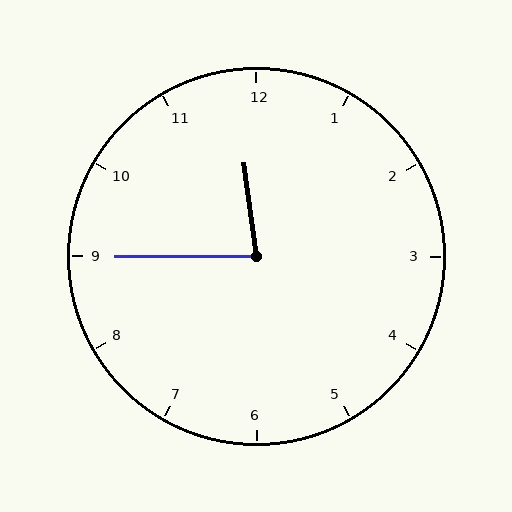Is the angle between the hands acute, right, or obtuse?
It is acute.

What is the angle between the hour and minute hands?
Approximately 82 degrees.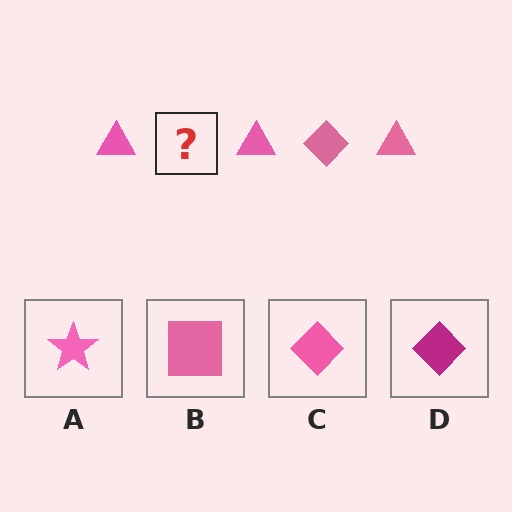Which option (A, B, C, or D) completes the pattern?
C.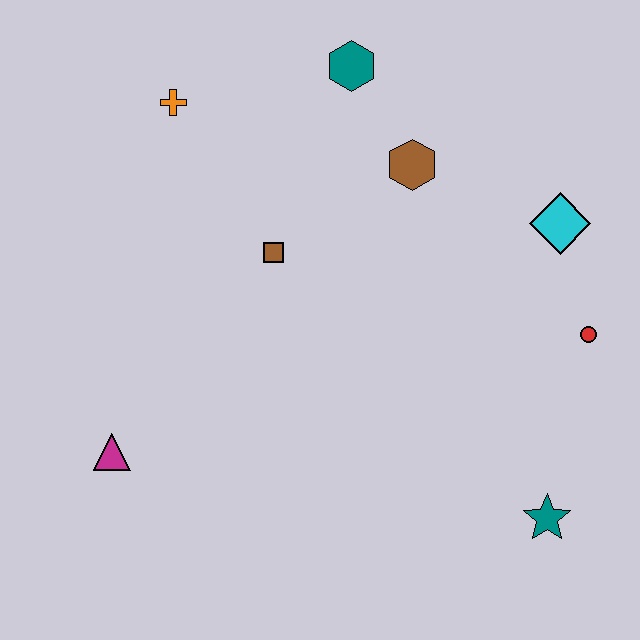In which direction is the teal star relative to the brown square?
The teal star is to the right of the brown square.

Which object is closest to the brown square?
The brown hexagon is closest to the brown square.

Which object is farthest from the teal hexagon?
The teal star is farthest from the teal hexagon.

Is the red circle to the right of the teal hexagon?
Yes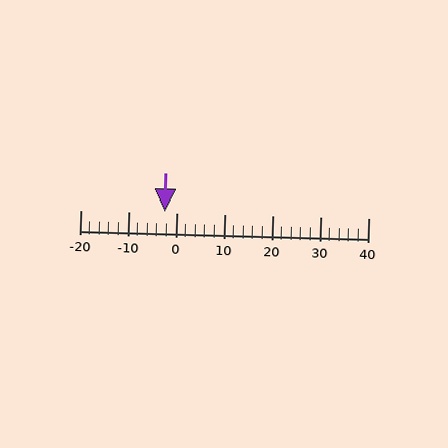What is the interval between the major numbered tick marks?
The major tick marks are spaced 10 units apart.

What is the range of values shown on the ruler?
The ruler shows values from -20 to 40.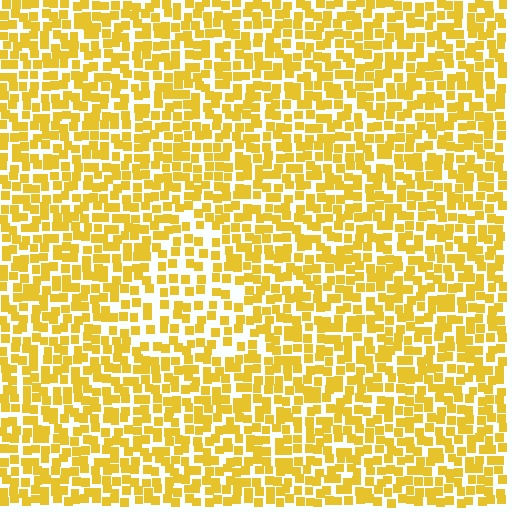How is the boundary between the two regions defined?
The boundary is defined by a change in element density (approximately 1.6x ratio). All elements are the same color, size, and shape.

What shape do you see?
I see a triangle.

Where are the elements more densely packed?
The elements are more densely packed outside the triangle boundary.